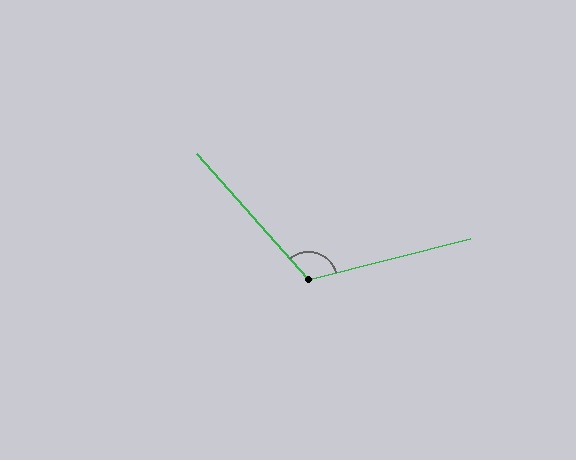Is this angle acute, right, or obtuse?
It is obtuse.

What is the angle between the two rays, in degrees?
Approximately 117 degrees.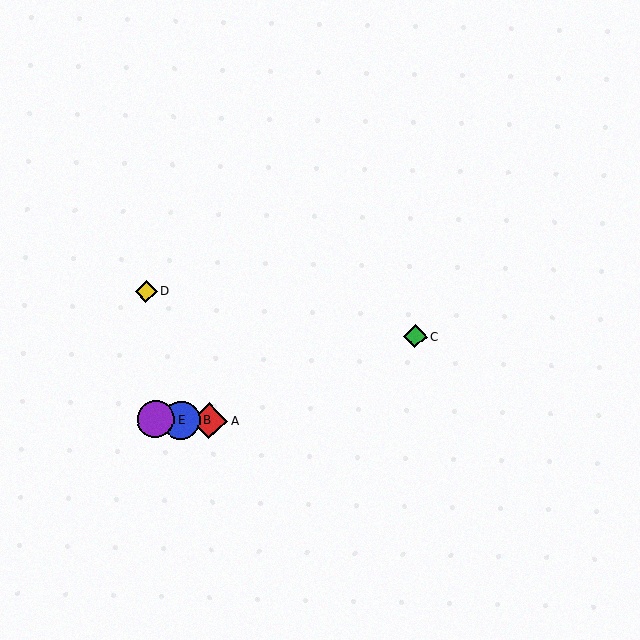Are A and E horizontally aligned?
Yes, both are at y≈421.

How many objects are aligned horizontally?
3 objects (A, B, E) are aligned horizontally.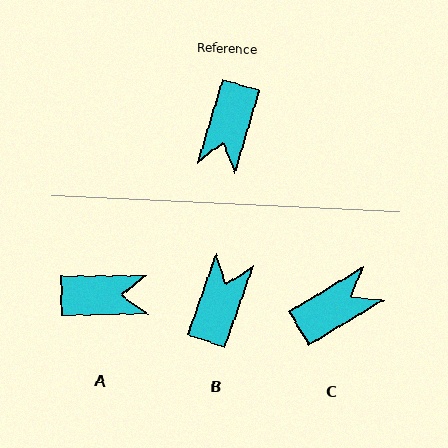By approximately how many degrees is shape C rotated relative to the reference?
Approximately 138 degrees counter-clockwise.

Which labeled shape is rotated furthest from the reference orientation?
B, about 177 degrees away.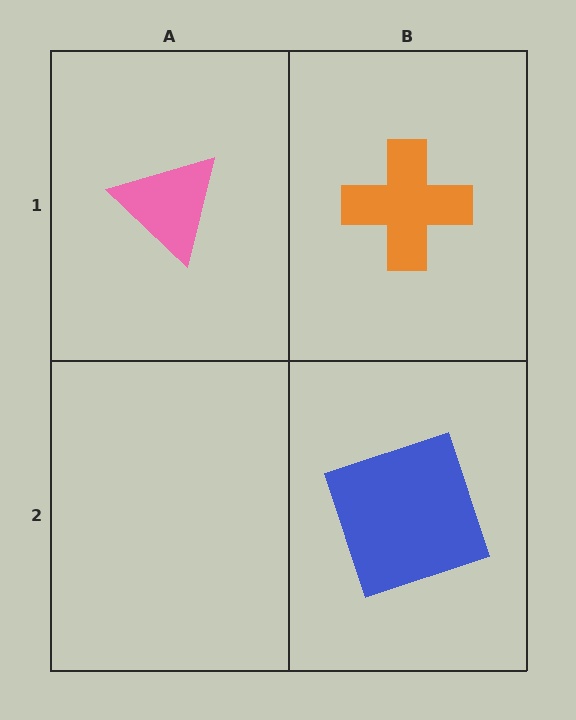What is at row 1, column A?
A pink triangle.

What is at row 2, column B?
A blue square.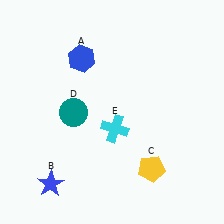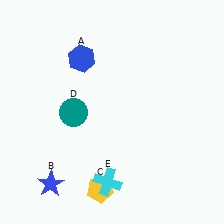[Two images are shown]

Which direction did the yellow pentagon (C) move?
The yellow pentagon (C) moved left.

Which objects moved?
The objects that moved are: the yellow pentagon (C), the cyan cross (E).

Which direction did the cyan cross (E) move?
The cyan cross (E) moved down.